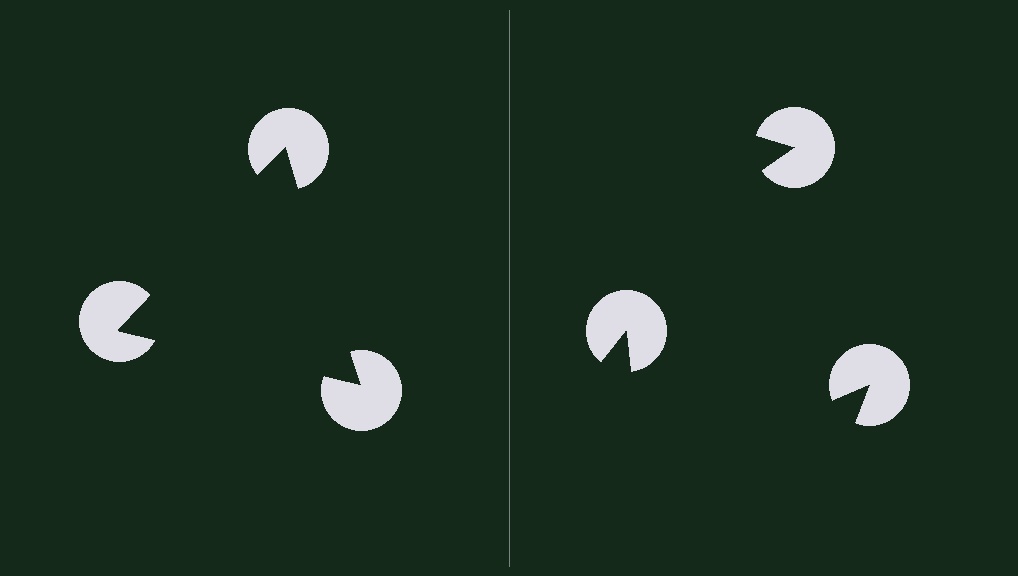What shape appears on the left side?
An illusory triangle.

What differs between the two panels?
The pac-man discs are positioned identically on both sides; only the wedge orientations differ. On the left they align to a triangle; on the right they are misaligned.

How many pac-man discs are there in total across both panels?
6 — 3 on each side.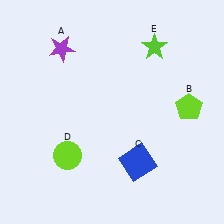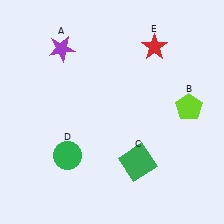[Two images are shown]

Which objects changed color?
C changed from blue to green. D changed from lime to green. E changed from lime to red.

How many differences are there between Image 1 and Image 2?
There are 3 differences between the two images.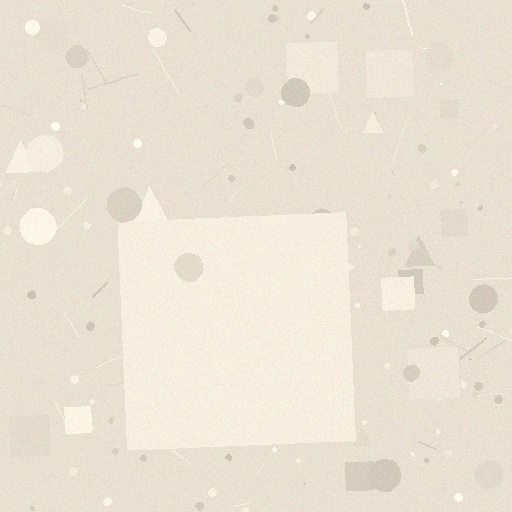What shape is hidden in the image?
A square is hidden in the image.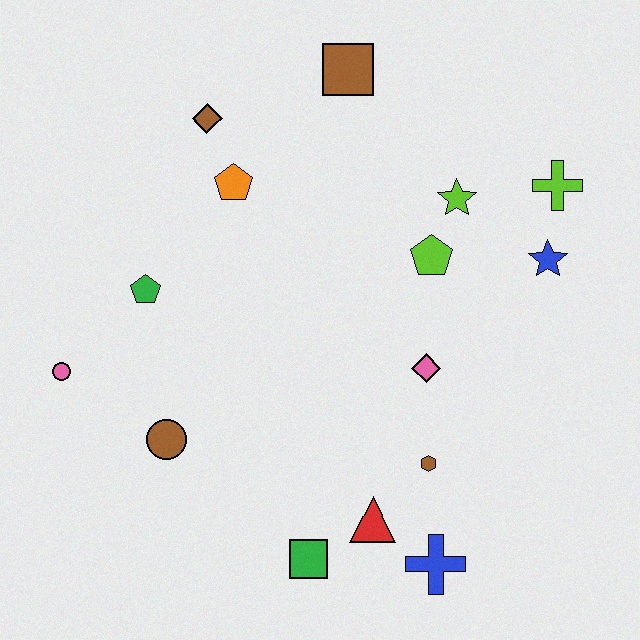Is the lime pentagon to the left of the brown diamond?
No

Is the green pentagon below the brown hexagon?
No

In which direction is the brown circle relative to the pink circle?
The brown circle is to the right of the pink circle.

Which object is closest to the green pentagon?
The pink circle is closest to the green pentagon.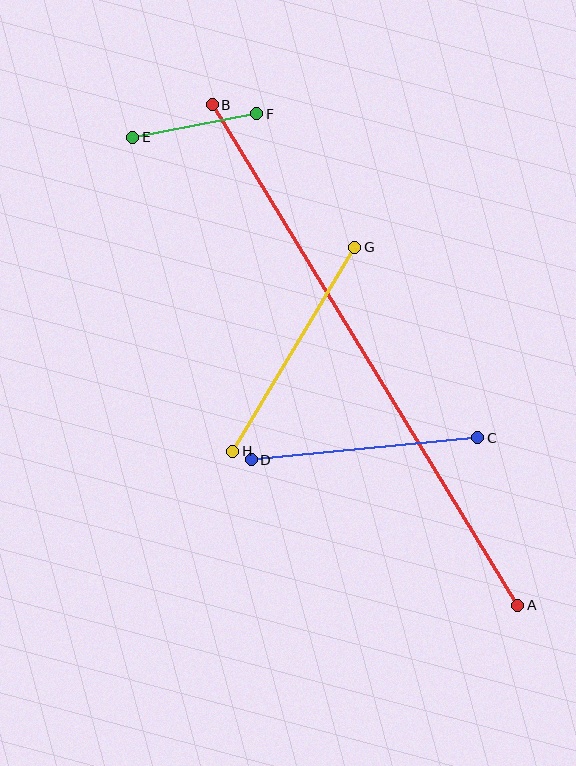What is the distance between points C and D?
The distance is approximately 228 pixels.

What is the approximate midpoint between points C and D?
The midpoint is at approximately (364, 449) pixels.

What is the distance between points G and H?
The distance is approximately 238 pixels.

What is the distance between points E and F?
The distance is approximately 126 pixels.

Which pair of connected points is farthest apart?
Points A and B are farthest apart.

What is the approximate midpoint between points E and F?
The midpoint is at approximately (195, 125) pixels.